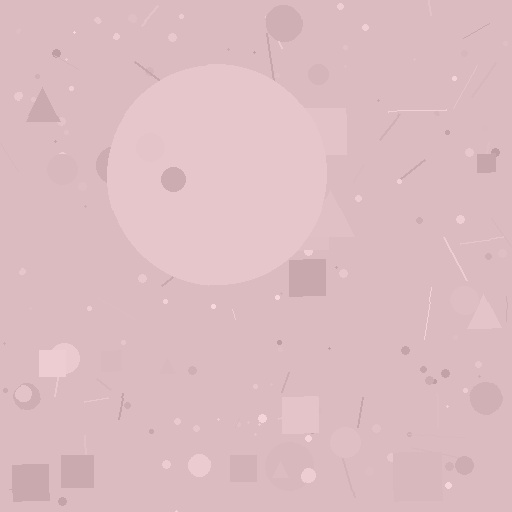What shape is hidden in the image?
A circle is hidden in the image.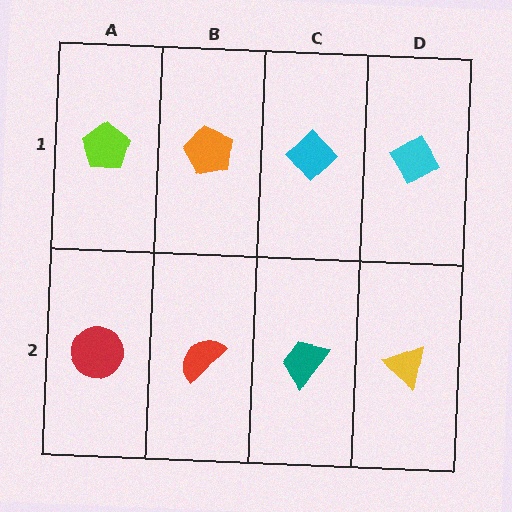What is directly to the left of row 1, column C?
An orange pentagon.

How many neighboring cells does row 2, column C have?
3.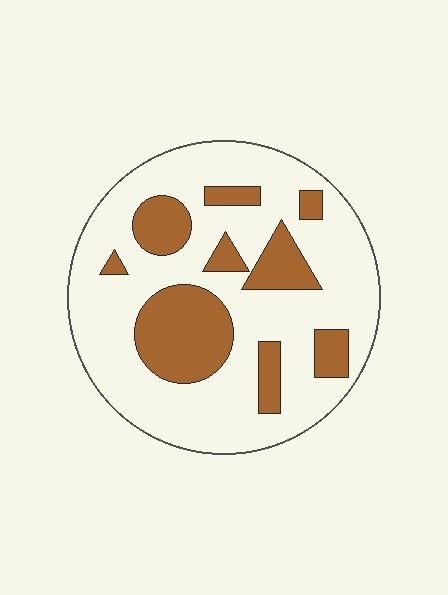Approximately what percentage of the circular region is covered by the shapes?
Approximately 25%.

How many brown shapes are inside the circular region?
9.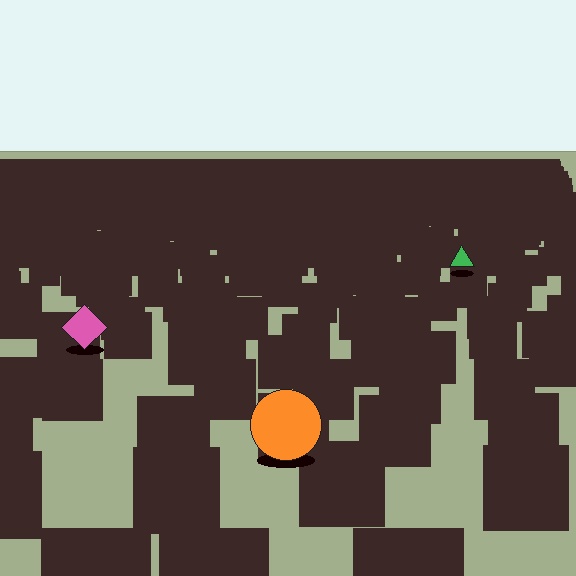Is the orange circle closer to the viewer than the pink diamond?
Yes. The orange circle is closer — you can tell from the texture gradient: the ground texture is coarser near it.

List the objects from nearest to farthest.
From nearest to farthest: the orange circle, the pink diamond, the green triangle.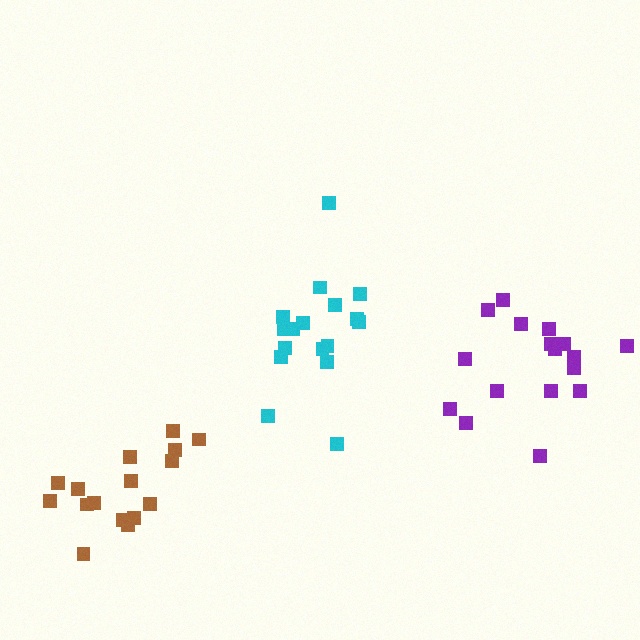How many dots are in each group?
Group 1: 17 dots, Group 2: 16 dots, Group 3: 17 dots (50 total).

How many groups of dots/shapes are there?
There are 3 groups.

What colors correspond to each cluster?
The clusters are colored: purple, brown, cyan.